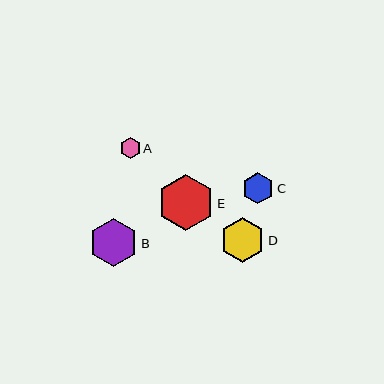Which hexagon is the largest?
Hexagon E is the largest with a size of approximately 57 pixels.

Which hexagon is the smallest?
Hexagon A is the smallest with a size of approximately 21 pixels.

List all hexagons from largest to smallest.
From largest to smallest: E, B, D, C, A.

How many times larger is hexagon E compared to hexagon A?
Hexagon E is approximately 2.7 times the size of hexagon A.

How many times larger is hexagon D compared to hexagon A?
Hexagon D is approximately 2.2 times the size of hexagon A.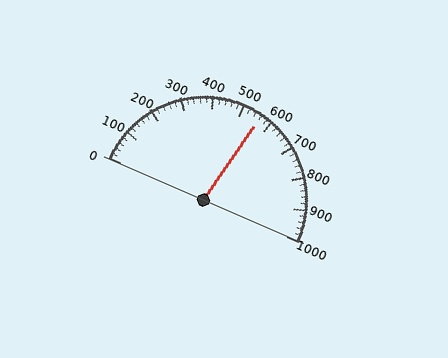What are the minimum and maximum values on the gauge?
The gauge ranges from 0 to 1000.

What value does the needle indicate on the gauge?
The needle indicates approximately 560.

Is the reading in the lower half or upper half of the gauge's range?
The reading is in the upper half of the range (0 to 1000).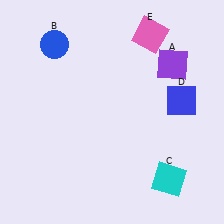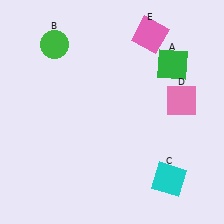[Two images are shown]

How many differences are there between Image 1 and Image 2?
There are 3 differences between the two images.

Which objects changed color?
A changed from purple to green. B changed from blue to green. D changed from blue to pink.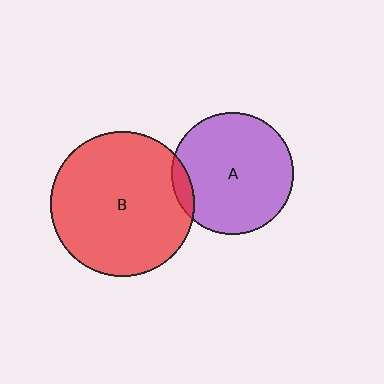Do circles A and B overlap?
Yes.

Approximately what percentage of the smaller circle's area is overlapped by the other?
Approximately 5%.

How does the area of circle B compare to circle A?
Approximately 1.4 times.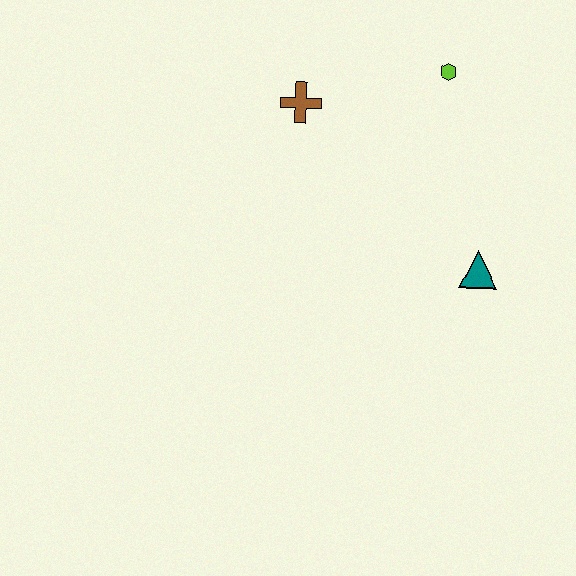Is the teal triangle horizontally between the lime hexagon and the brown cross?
No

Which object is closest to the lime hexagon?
The brown cross is closest to the lime hexagon.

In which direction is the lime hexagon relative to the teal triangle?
The lime hexagon is above the teal triangle.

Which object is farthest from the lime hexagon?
The teal triangle is farthest from the lime hexagon.